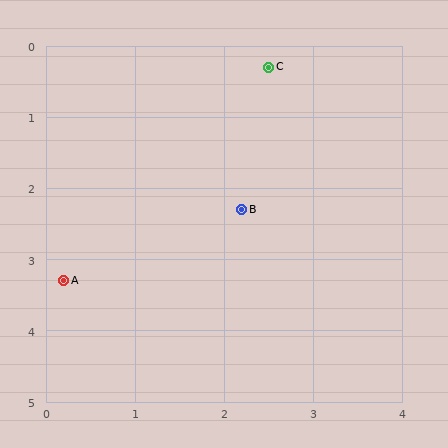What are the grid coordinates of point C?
Point C is at approximately (2.5, 0.3).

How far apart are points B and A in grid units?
Points B and A are about 2.2 grid units apart.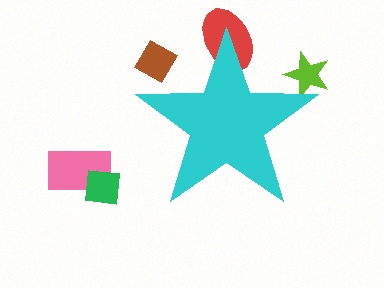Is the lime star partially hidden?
Yes, the lime star is partially hidden behind the cyan star.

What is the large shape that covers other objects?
A cyan star.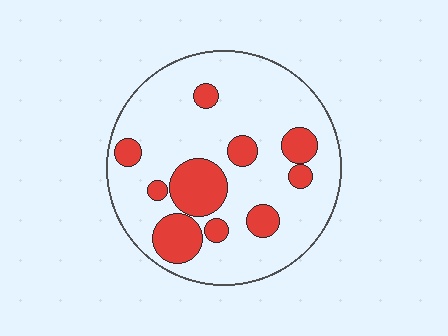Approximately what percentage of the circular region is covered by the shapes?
Approximately 25%.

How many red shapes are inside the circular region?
10.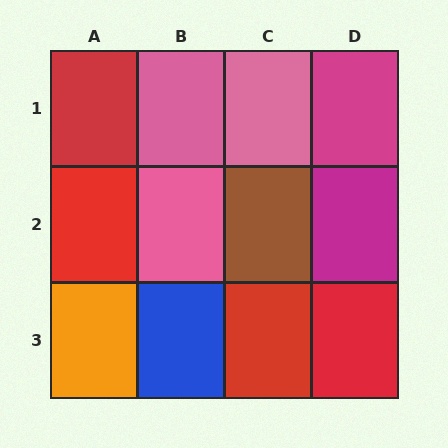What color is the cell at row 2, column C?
Brown.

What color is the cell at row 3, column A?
Orange.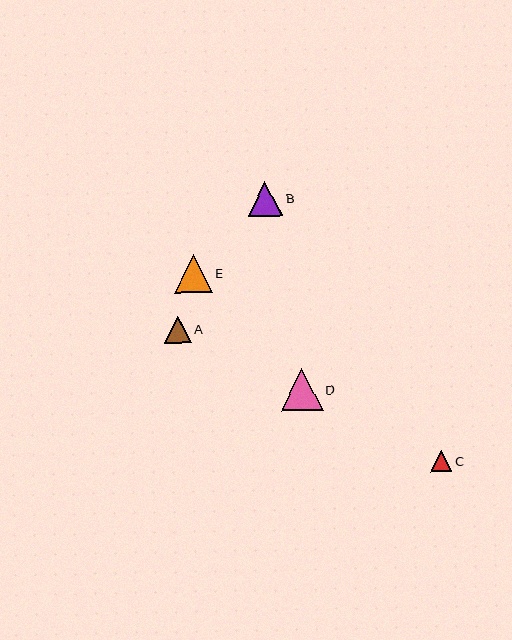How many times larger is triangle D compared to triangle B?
Triangle D is approximately 1.2 times the size of triangle B.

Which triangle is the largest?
Triangle D is the largest with a size of approximately 42 pixels.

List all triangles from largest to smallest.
From largest to smallest: D, E, B, A, C.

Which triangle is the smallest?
Triangle C is the smallest with a size of approximately 21 pixels.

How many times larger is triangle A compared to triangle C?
Triangle A is approximately 1.3 times the size of triangle C.